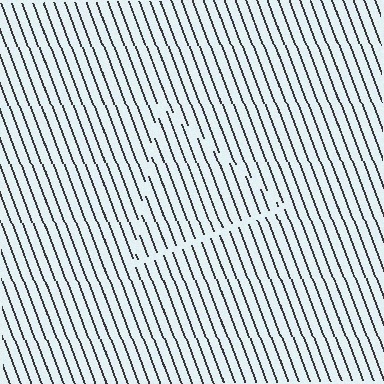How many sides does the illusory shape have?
3 sides — the line-ends trace a triangle.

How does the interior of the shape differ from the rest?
The interior of the shape contains the same grating, shifted by half a period — the contour is defined by the phase discontinuity where line-ends from the inner and outer gratings abut.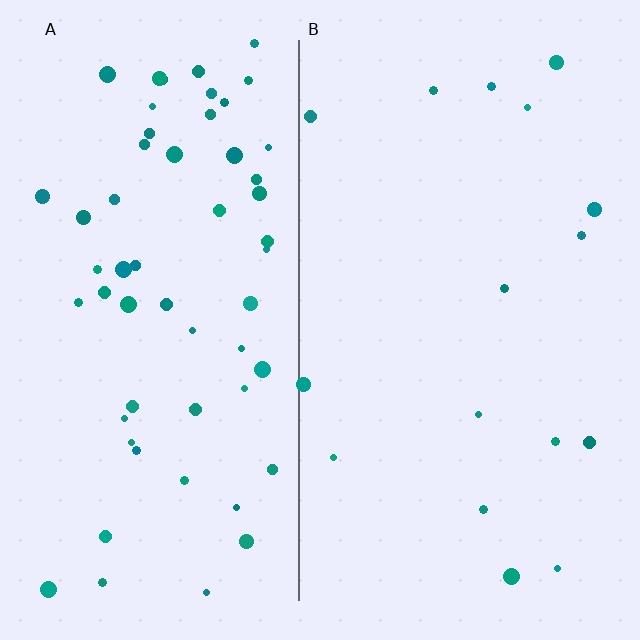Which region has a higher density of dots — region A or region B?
A (the left).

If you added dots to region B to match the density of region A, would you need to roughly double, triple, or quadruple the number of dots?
Approximately quadruple.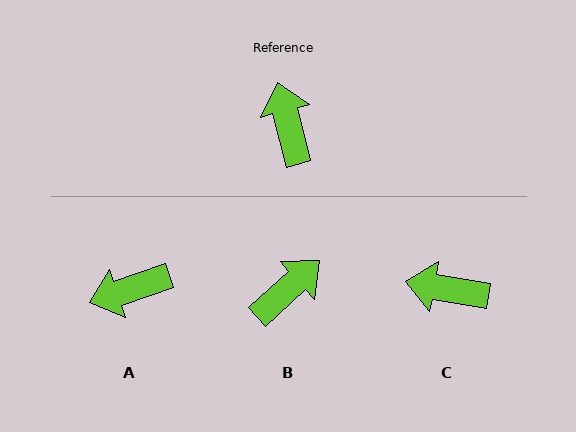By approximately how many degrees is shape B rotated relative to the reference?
Approximately 62 degrees clockwise.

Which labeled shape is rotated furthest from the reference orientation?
A, about 94 degrees away.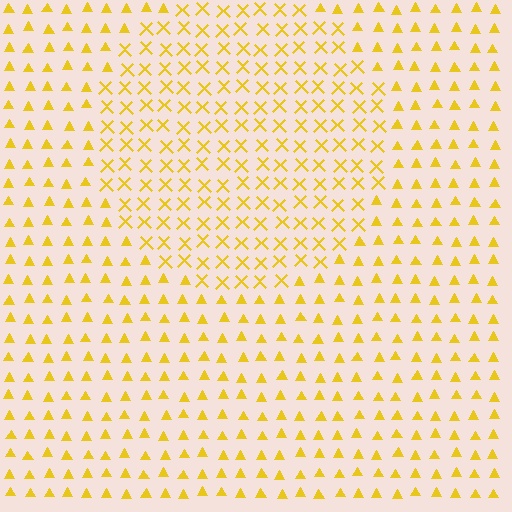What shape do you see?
I see a circle.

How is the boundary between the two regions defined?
The boundary is defined by a change in element shape: X marks inside vs. triangles outside. All elements share the same color and spacing.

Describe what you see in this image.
The image is filled with small yellow elements arranged in a uniform grid. A circle-shaped region contains X marks, while the surrounding area contains triangles. The boundary is defined purely by the change in element shape.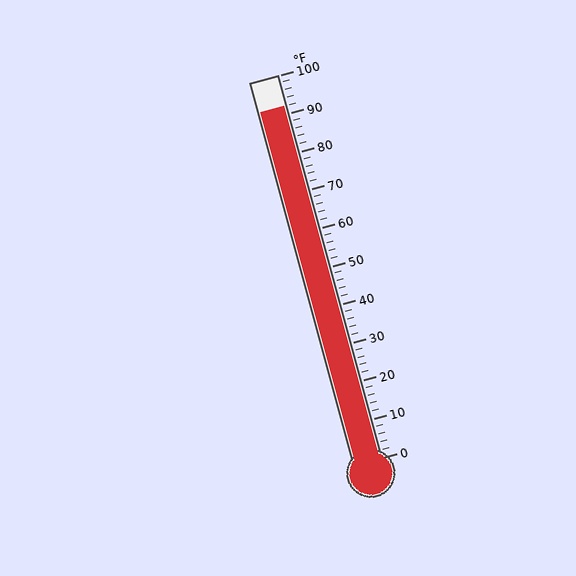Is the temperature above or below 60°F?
The temperature is above 60°F.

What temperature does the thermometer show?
The thermometer shows approximately 92°F.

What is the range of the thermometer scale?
The thermometer scale ranges from 0°F to 100°F.